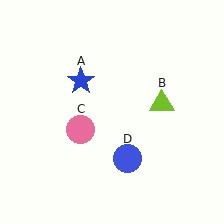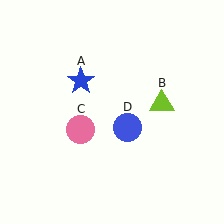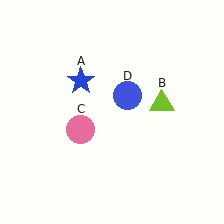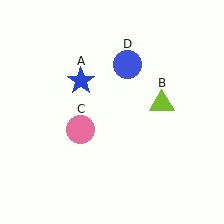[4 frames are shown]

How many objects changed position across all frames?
1 object changed position: blue circle (object D).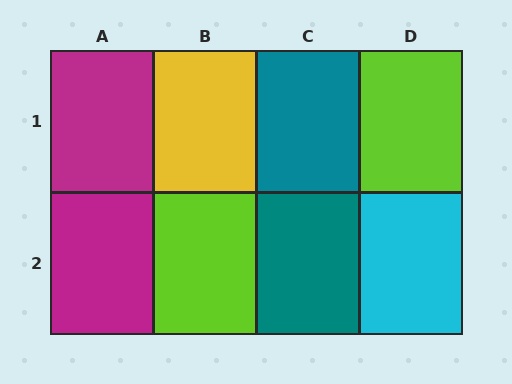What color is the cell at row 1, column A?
Magenta.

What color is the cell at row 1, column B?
Yellow.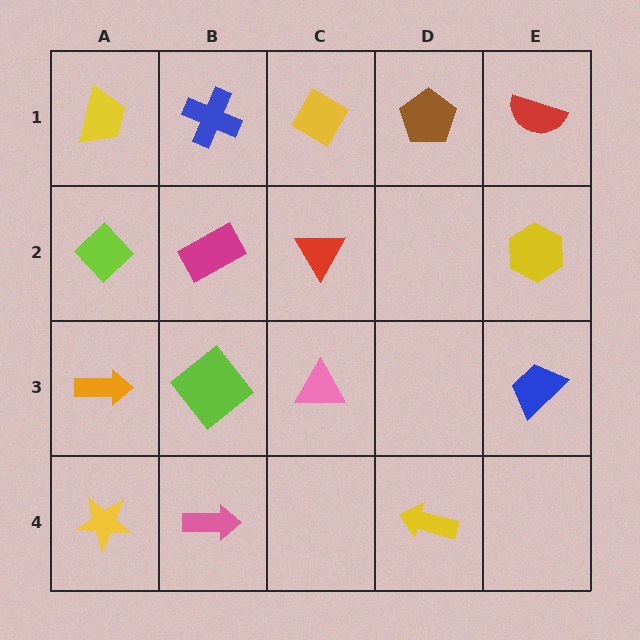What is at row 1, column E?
A red semicircle.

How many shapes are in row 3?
4 shapes.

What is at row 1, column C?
A yellow diamond.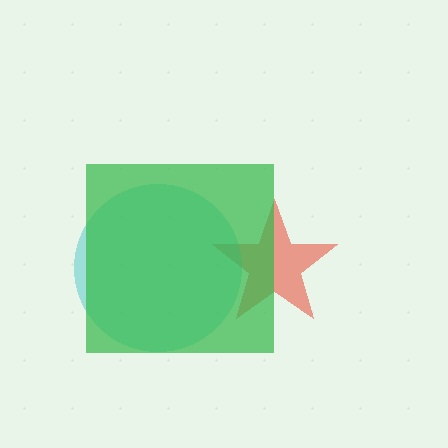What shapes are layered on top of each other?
The layered shapes are: a red star, a cyan circle, a green square.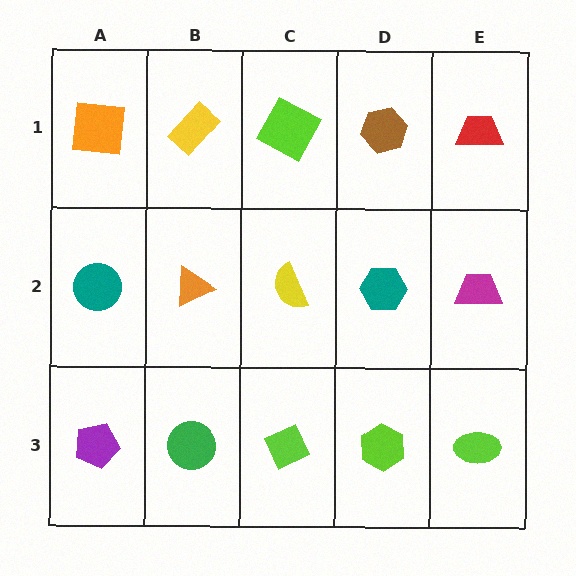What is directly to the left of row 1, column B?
An orange square.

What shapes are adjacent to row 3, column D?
A teal hexagon (row 2, column D), a lime diamond (row 3, column C), a lime ellipse (row 3, column E).